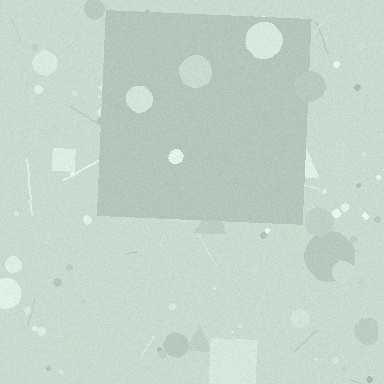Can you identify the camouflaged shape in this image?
The camouflaged shape is a square.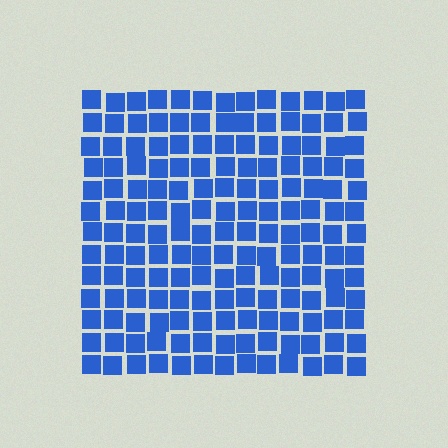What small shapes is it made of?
It is made of small squares.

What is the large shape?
The large shape is a square.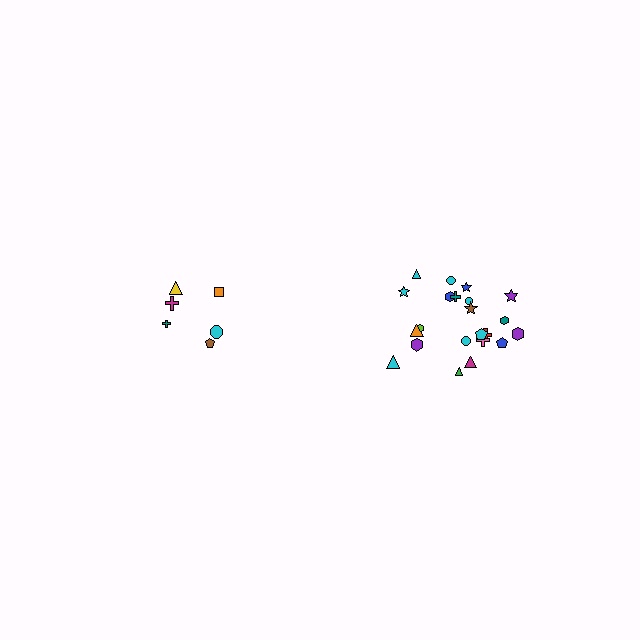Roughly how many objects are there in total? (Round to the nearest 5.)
Roughly 30 objects in total.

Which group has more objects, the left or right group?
The right group.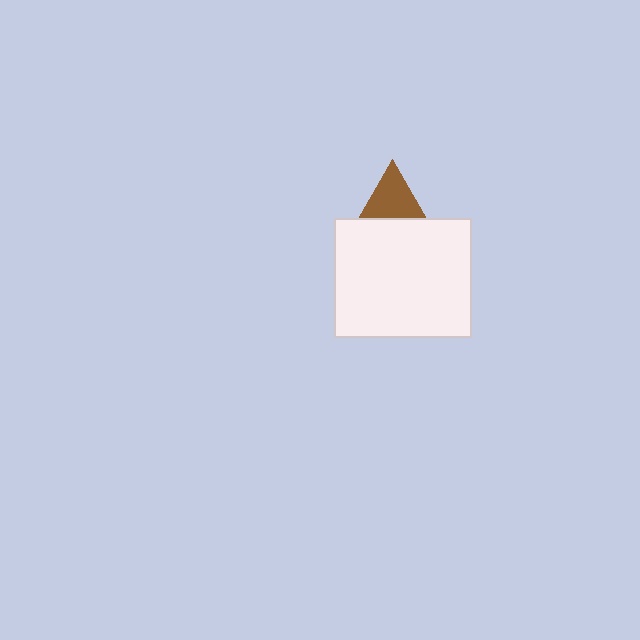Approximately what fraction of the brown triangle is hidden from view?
Roughly 41% of the brown triangle is hidden behind the white rectangle.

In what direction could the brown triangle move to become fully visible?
The brown triangle could move up. That would shift it out from behind the white rectangle entirely.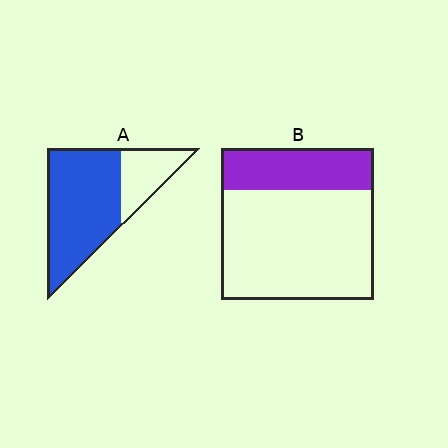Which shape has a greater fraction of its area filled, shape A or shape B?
Shape A.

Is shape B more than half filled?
No.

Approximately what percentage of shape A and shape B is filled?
A is approximately 75% and B is approximately 30%.